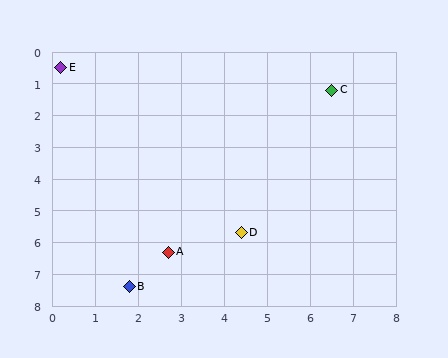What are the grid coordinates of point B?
Point B is at approximately (1.8, 7.4).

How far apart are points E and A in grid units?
Points E and A are about 6.3 grid units apart.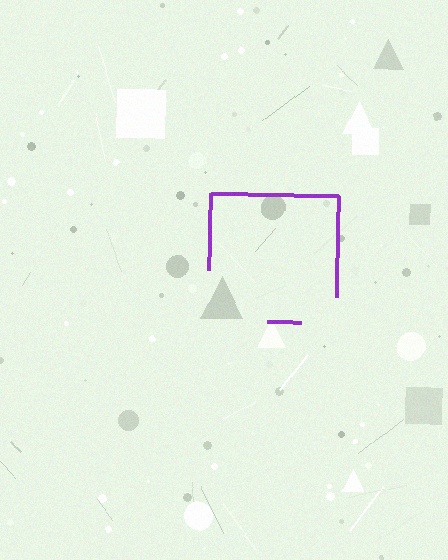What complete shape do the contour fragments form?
The contour fragments form a square.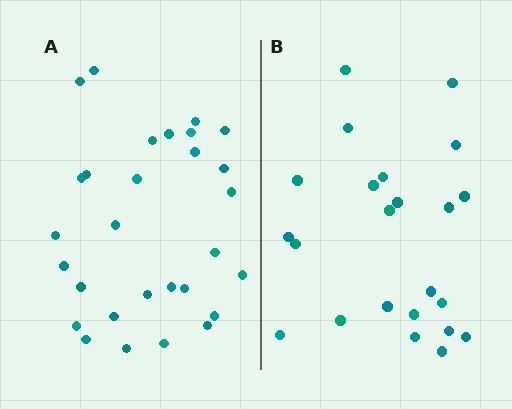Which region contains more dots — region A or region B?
Region A (the left region) has more dots.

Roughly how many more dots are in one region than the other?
Region A has about 6 more dots than region B.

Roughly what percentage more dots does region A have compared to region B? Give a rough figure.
About 25% more.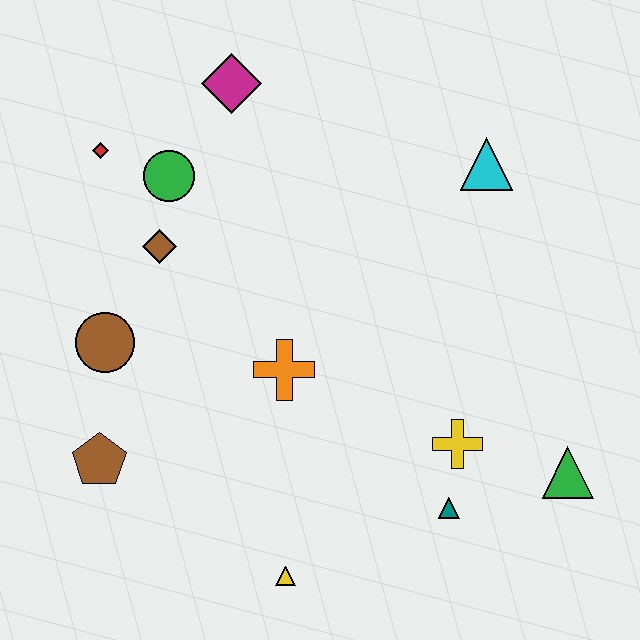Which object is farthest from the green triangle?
The red diamond is farthest from the green triangle.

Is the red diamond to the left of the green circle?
Yes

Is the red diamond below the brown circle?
No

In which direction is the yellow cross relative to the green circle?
The yellow cross is to the right of the green circle.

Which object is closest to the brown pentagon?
The brown circle is closest to the brown pentagon.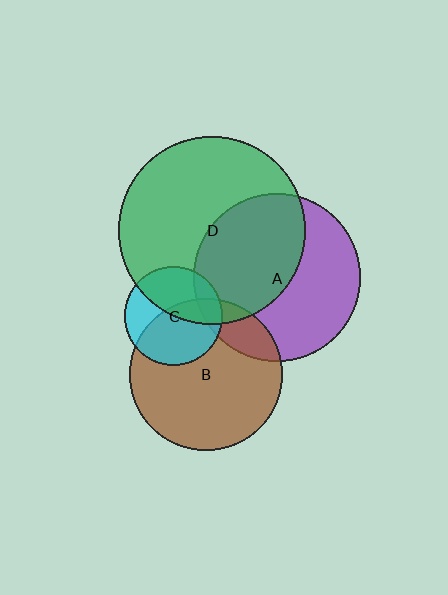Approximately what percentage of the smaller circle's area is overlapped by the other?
Approximately 55%.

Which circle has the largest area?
Circle D (green).